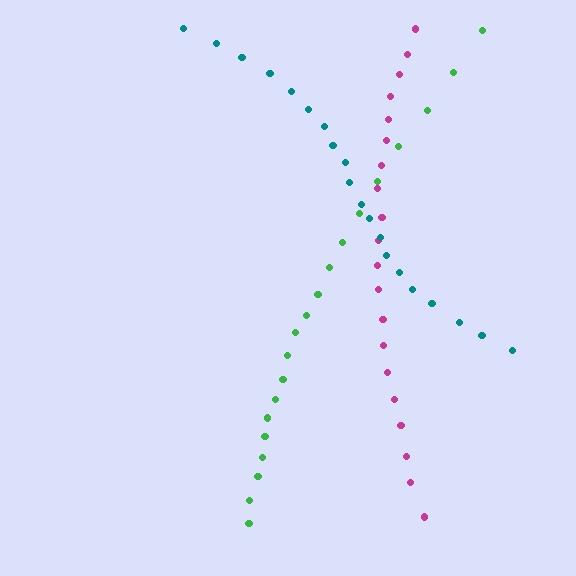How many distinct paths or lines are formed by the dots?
There are 3 distinct paths.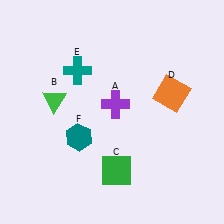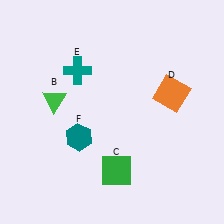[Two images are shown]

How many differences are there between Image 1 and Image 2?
There is 1 difference between the two images.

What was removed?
The purple cross (A) was removed in Image 2.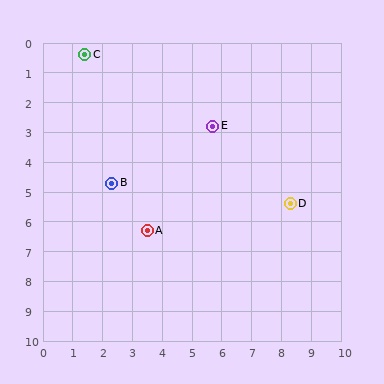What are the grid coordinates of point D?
Point D is at approximately (8.3, 5.4).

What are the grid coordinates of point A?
Point A is at approximately (3.5, 6.3).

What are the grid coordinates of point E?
Point E is at approximately (5.7, 2.8).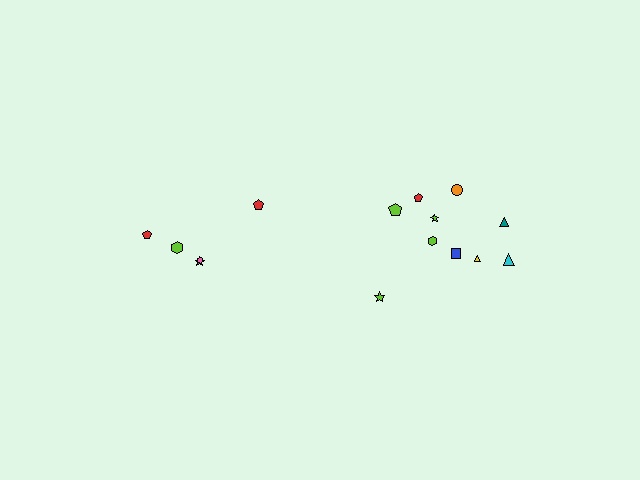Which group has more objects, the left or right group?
The right group.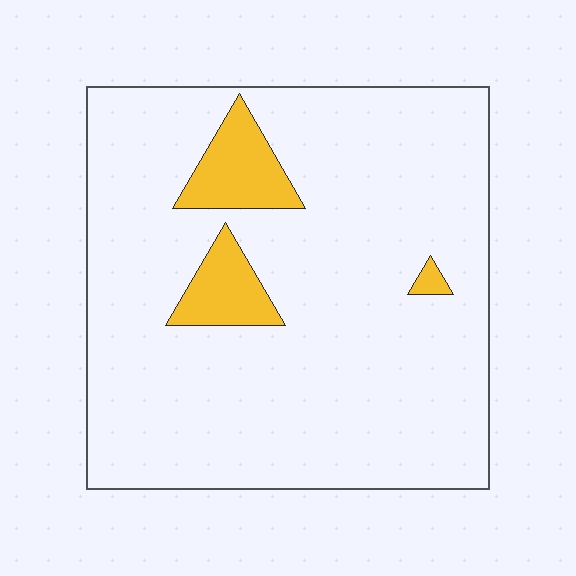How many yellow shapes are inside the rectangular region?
3.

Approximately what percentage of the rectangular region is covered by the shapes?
Approximately 10%.